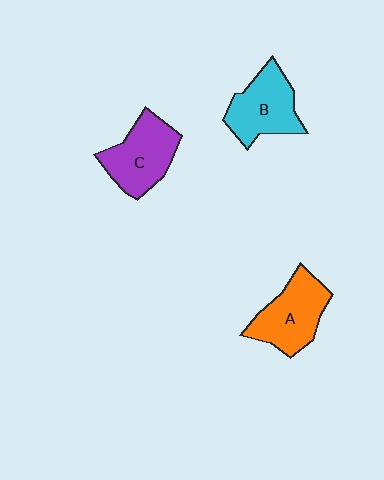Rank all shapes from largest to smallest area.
From largest to smallest: A (orange), C (purple), B (cyan).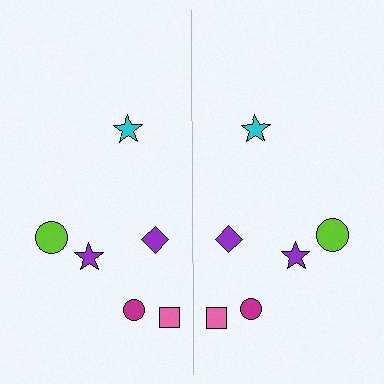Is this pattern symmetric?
Yes, this pattern has bilateral (reflection) symmetry.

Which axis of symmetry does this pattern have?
The pattern has a vertical axis of symmetry running through the center of the image.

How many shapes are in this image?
There are 12 shapes in this image.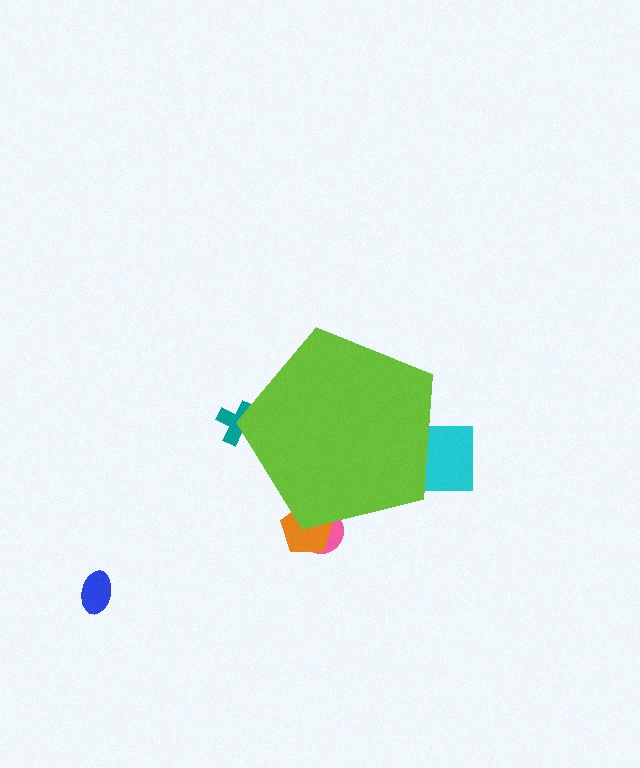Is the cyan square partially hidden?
Yes, the cyan square is partially hidden behind the lime pentagon.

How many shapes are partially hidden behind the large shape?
4 shapes are partially hidden.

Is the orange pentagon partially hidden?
Yes, the orange pentagon is partially hidden behind the lime pentagon.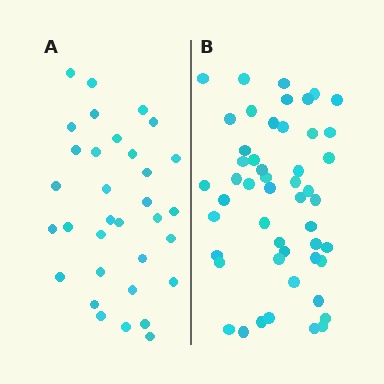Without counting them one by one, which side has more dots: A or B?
Region B (the right region) has more dots.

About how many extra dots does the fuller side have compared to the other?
Region B has approximately 15 more dots than region A.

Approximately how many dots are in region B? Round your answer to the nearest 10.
About 50 dots.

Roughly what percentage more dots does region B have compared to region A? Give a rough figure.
About 50% more.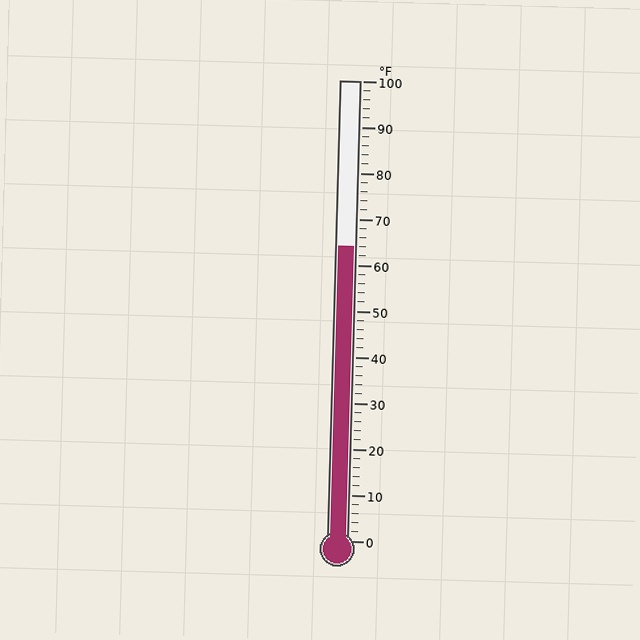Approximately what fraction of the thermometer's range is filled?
The thermometer is filled to approximately 65% of its range.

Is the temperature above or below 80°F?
The temperature is below 80°F.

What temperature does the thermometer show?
The thermometer shows approximately 64°F.